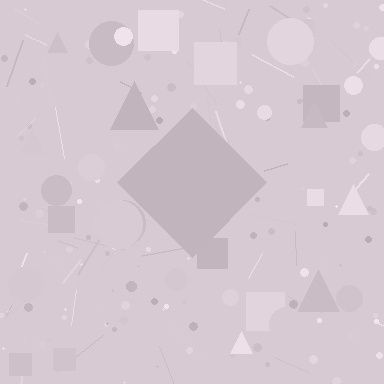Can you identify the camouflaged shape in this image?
The camouflaged shape is a diamond.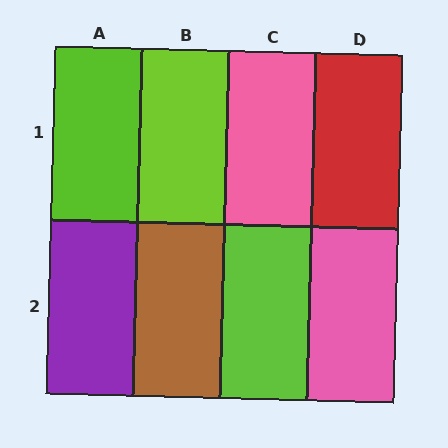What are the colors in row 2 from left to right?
Purple, brown, lime, pink.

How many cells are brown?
1 cell is brown.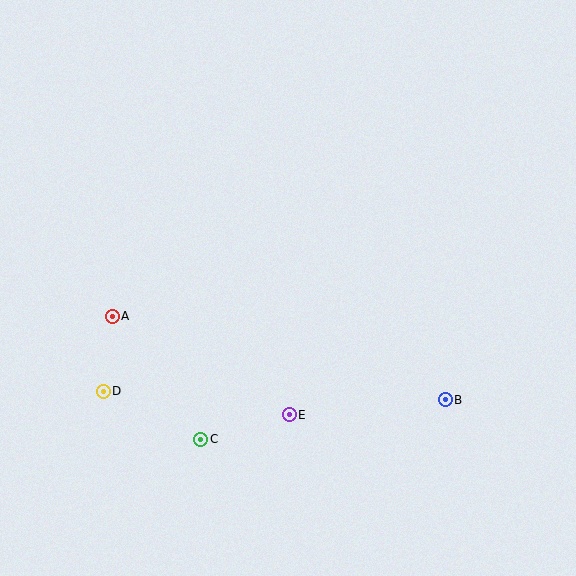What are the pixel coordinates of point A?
Point A is at (112, 316).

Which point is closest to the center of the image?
Point E at (289, 415) is closest to the center.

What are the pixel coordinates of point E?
Point E is at (289, 415).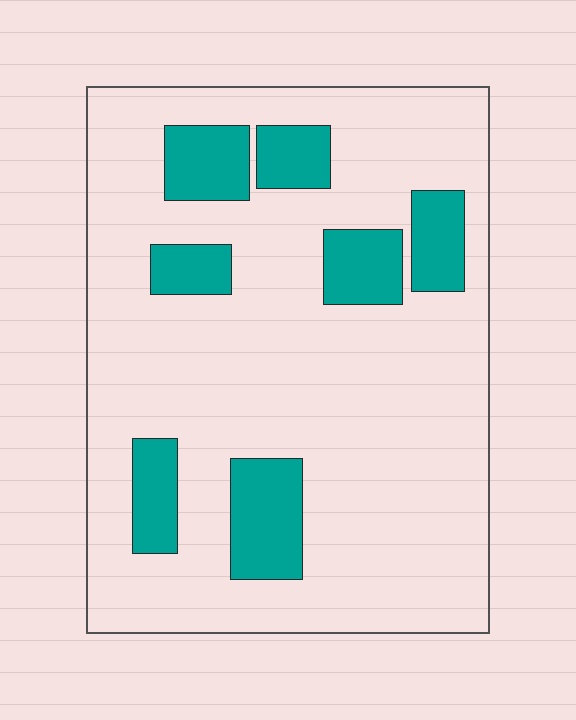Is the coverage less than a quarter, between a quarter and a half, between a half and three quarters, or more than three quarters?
Less than a quarter.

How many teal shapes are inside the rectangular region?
7.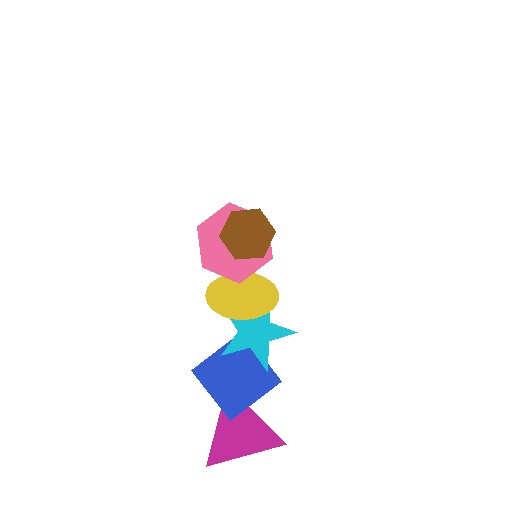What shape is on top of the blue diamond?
The cyan star is on top of the blue diamond.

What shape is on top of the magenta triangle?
The blue diamond is on top of the magenta triangle.